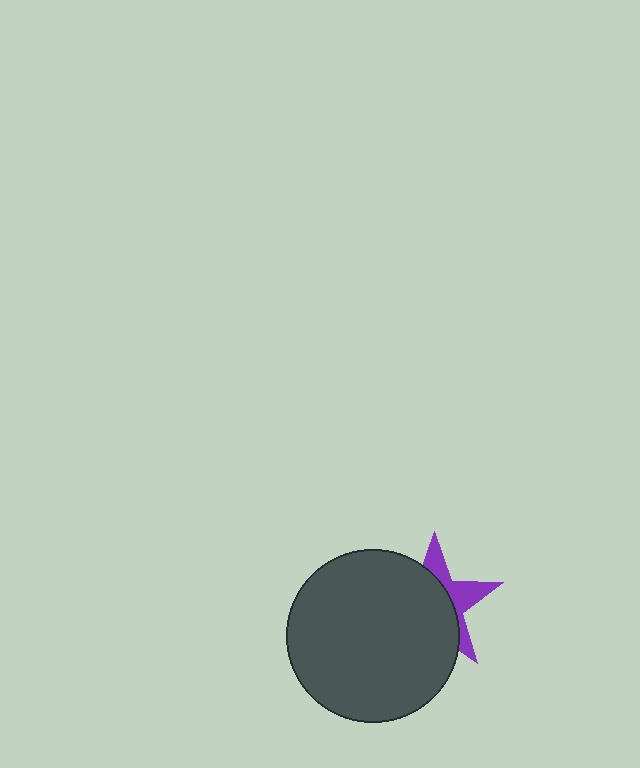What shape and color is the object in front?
The object in front is a dark gray circle.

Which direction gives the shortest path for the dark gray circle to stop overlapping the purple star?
Moving left gives the shortest separation.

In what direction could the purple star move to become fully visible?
The purple star could move right. That would shift it out from behind the dark gray circle entirely.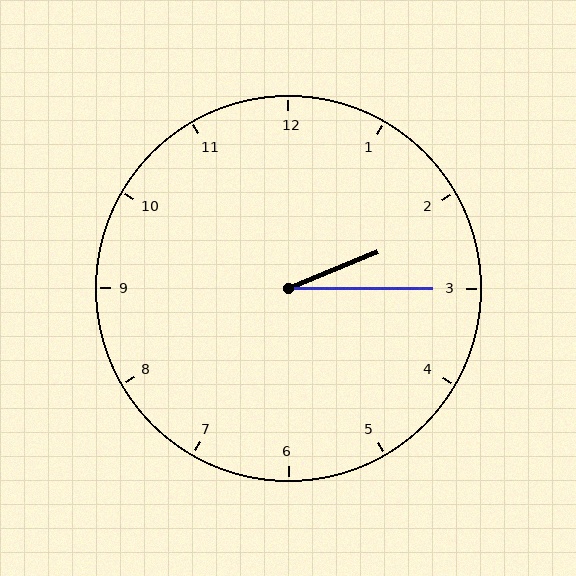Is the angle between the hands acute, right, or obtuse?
It is acute.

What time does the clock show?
2:15.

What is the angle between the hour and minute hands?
Approximately 22 degrees.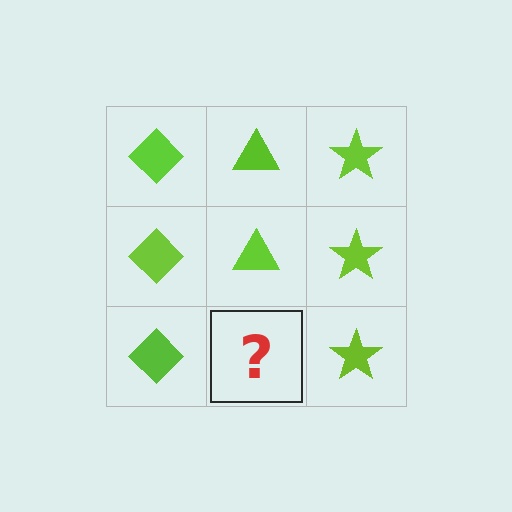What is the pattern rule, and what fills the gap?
The rule is that each column has a consistent shape. The gap should be filled with a lime triangle.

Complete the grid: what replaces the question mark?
The question mark should be replaced with a lime triangle.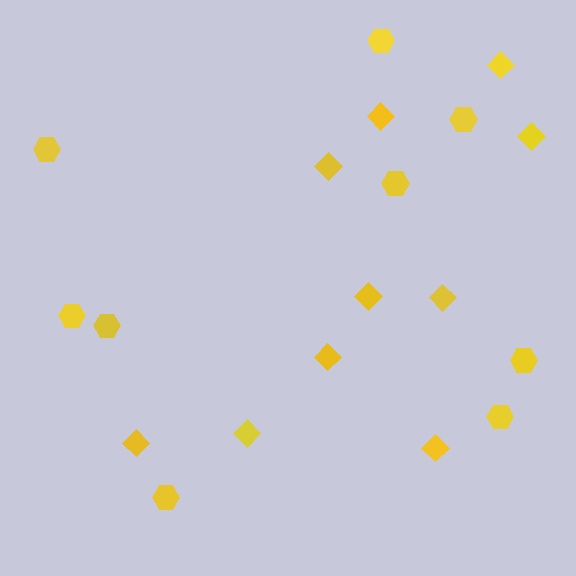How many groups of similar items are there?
There are 2 groups: one group of diamonds (10) and one group of hexagons (9).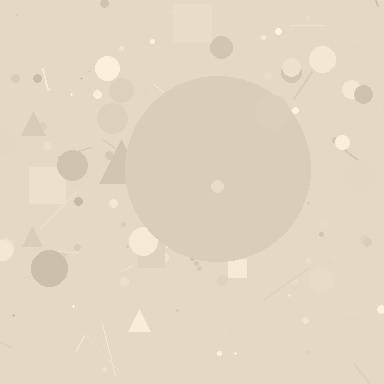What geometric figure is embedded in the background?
A circle is embedded in the background.